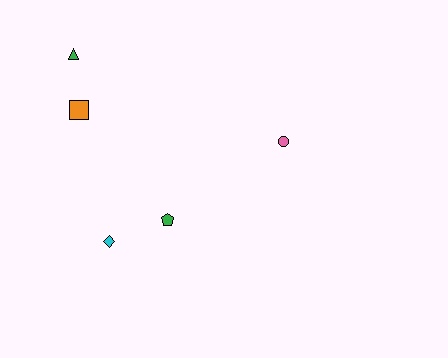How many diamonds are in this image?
There is 1 diamond.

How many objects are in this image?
There are 5 objects.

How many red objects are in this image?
There are no red objects.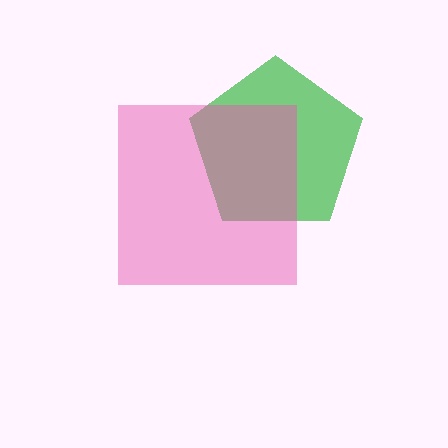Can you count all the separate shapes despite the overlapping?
Yes, there are 2 separate shapes.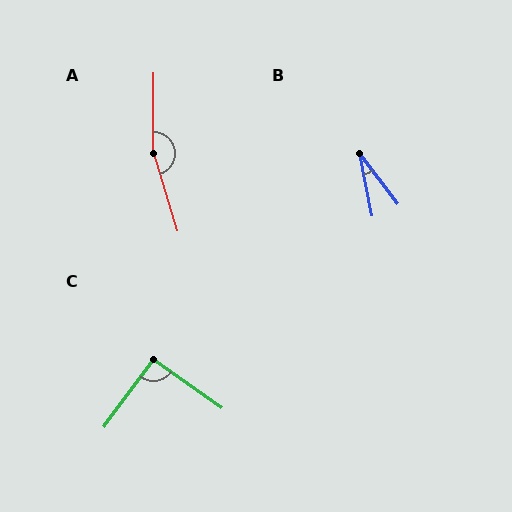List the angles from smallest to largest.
B (26°), C (91°), A (163°).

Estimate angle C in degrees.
Approximately 91 degrees.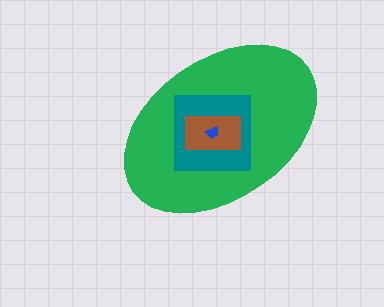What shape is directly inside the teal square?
The brown rectangle.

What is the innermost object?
The blue trapezoid.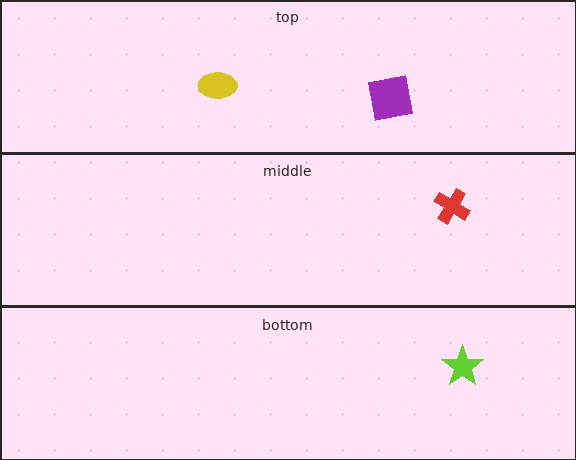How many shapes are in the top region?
2.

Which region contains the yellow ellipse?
The top region.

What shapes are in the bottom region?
The lime star.